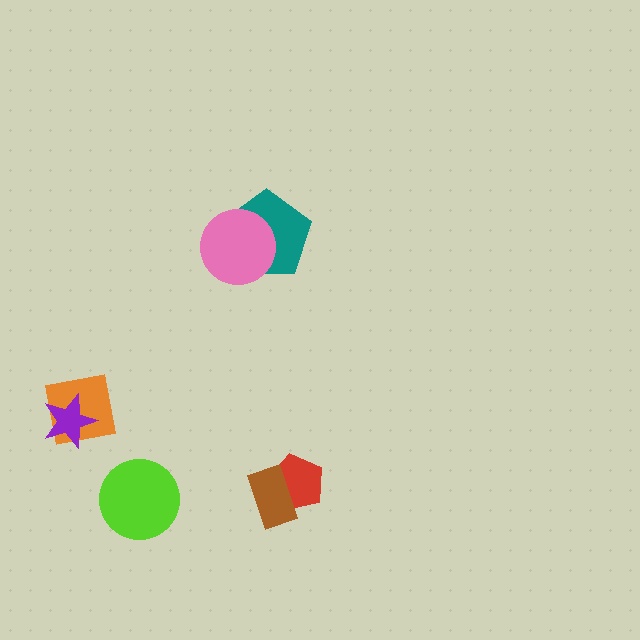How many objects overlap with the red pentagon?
1 object overlaps with the red pentagon.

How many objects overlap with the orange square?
1 object overlaps with the orange square.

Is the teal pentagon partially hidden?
Yes, it is partially covered by another shape.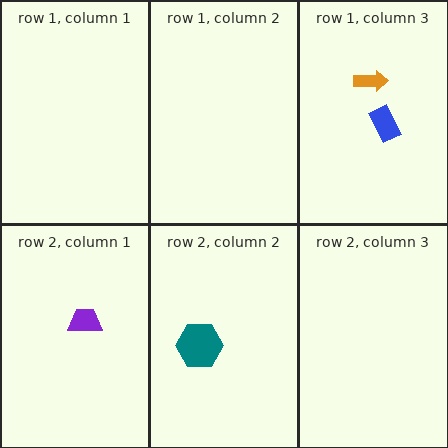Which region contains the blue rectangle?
The row 1, column 3 region.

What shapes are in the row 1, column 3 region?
The orange arrow, the blue rectangle.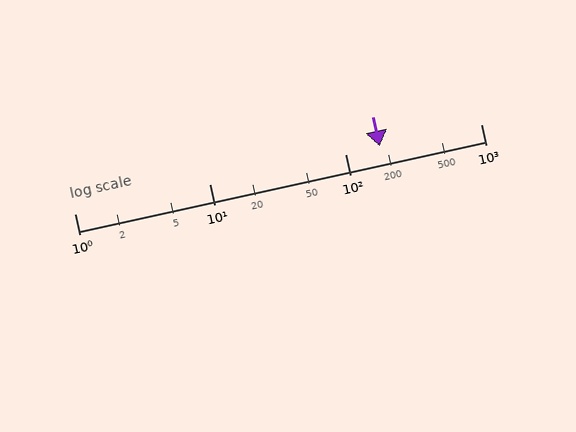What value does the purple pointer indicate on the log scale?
The pointer indicates approximately 180.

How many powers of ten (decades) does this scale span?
The scale spans 3 decades, from 1 to 1000.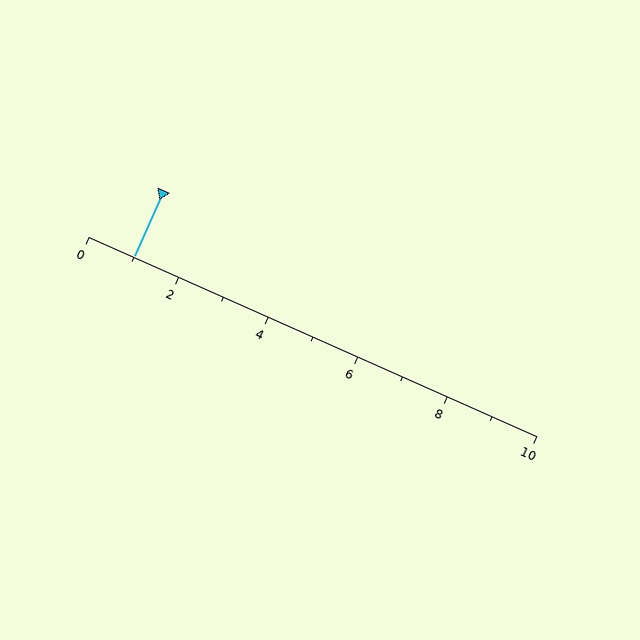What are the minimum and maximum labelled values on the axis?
The axis runs from 0 to 10.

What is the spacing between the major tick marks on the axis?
The major ticks are spaced 2 apart.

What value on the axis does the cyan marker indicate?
The marker indicates approximately 1.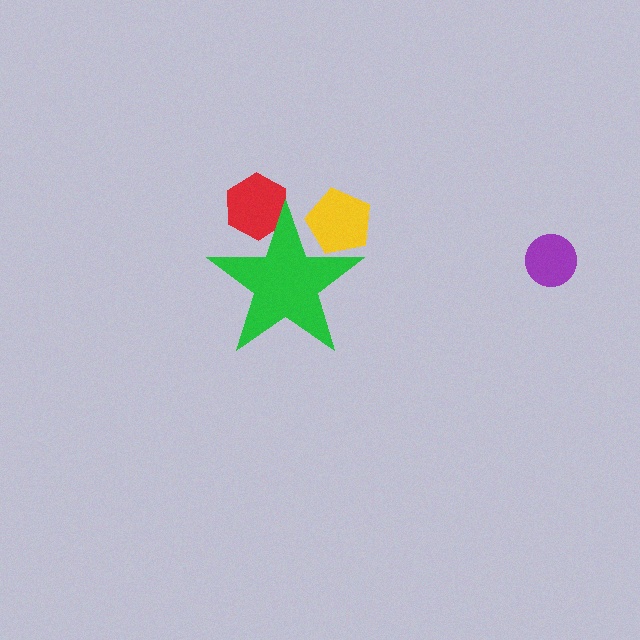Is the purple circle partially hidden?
No, the purple circle is fully visible.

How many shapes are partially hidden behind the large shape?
2 shapes are partially hidden.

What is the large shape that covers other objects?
A green star.